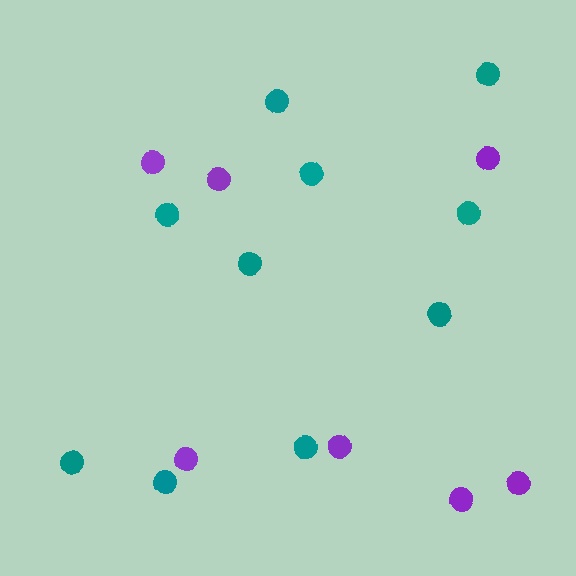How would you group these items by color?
There are 2 groups: one group of purple circles (7) and one group of teal circles (10).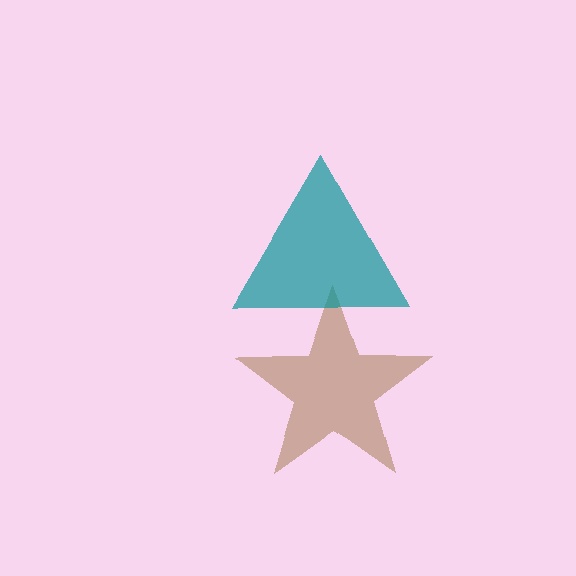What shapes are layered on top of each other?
The layered shapes are: a brown star, a teal triangle.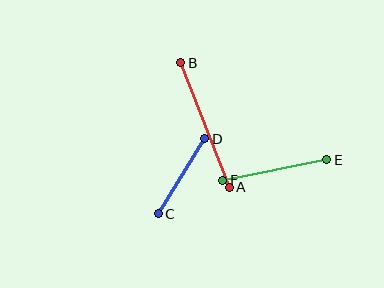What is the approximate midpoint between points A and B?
The midpoint is at approximately (205, 125) pixels.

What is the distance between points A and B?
The distance is approximately 134 pixels.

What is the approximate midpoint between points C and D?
The midpoint is at approximately (181, 176) pixels.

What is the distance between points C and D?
The distance is approximately 88 pixels.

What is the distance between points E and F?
The distance is approximately 106 pixels.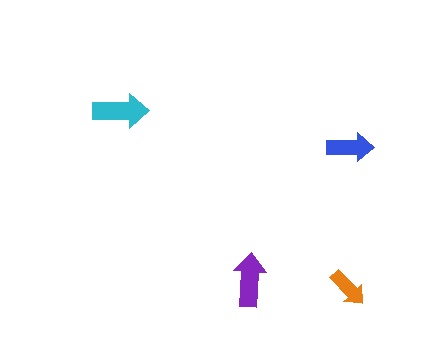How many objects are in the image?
There are 4 objects in the image.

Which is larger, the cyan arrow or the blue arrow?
The cyan one.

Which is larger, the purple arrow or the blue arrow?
The purple one.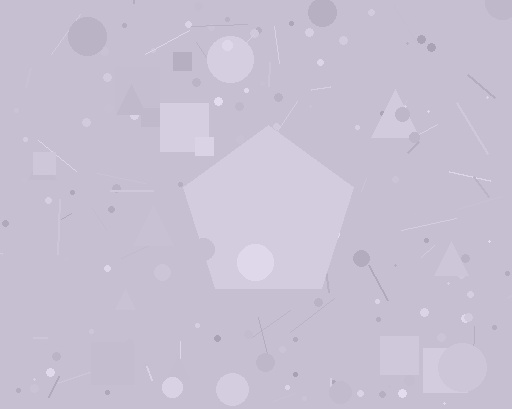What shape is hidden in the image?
A pentagon is hidden in the image.